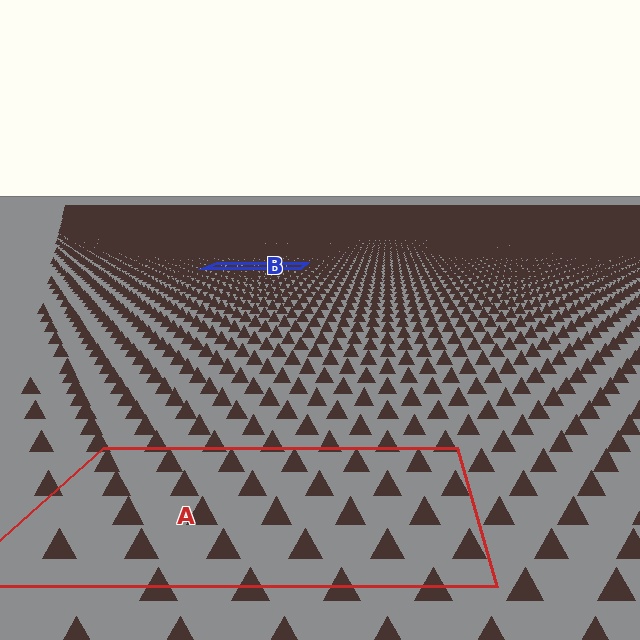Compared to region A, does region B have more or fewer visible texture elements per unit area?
Region B has more texture elements per unit area — they are packed more densely because it is farther away.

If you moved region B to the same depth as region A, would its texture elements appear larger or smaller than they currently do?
They would appear larger. At a closer depth, the same texture elements are projected at a bigger on-screen size.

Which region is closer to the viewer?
Region A is closer. The texture elements there are larger and more spread out.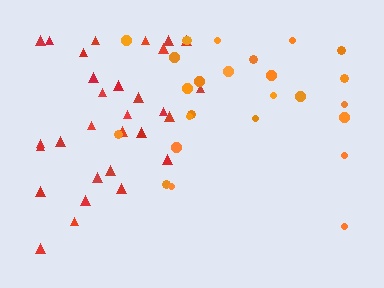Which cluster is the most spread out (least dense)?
Orange.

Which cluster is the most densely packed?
Red.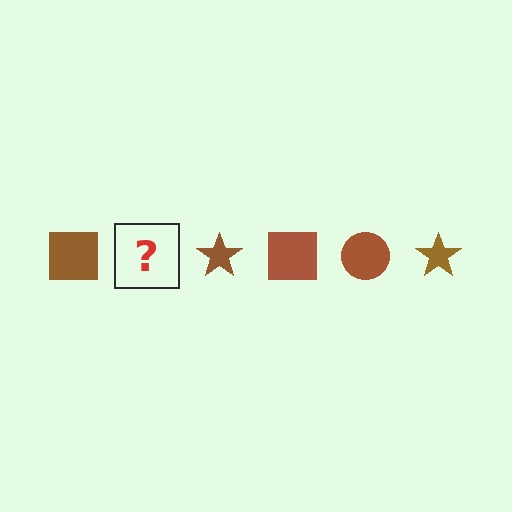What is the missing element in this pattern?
The missing element is a brown circle.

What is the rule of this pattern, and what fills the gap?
The rule is that the pattern cycles through square, circle, star shapes in brown. The gap should be filled with a brown circle.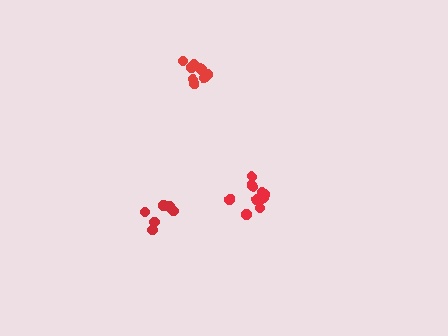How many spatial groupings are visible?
There are 3 spatial groupings.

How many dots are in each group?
Group 1: 6 dots, Group 2: 11 dots, Group 3: 9 dots (26 total).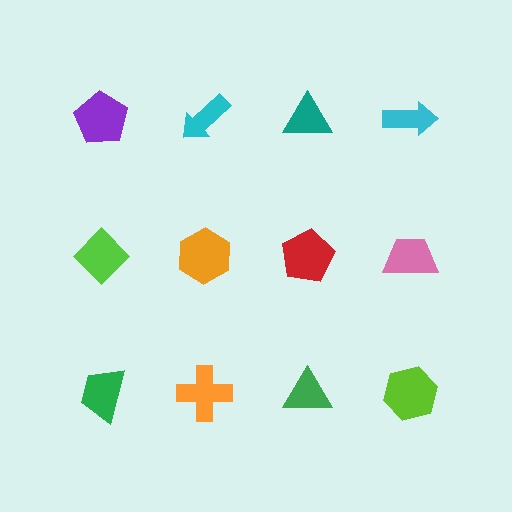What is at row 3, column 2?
An orange cross.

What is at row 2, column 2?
An orange hexagon.